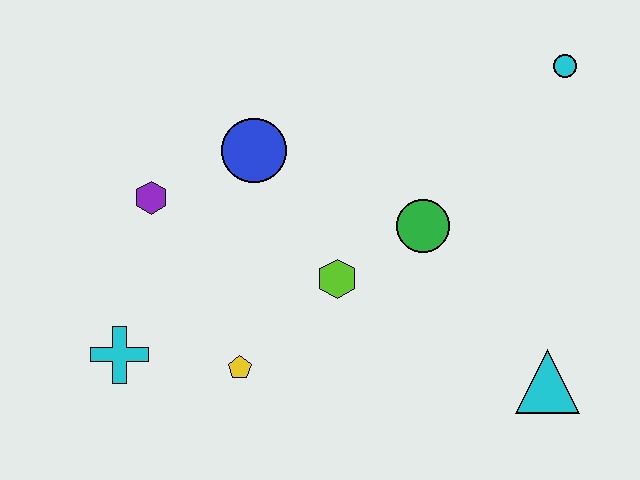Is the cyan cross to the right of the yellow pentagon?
No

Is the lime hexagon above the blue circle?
No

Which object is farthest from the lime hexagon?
The cyan circle is farthest from the lime hexagon.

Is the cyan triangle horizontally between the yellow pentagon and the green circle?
No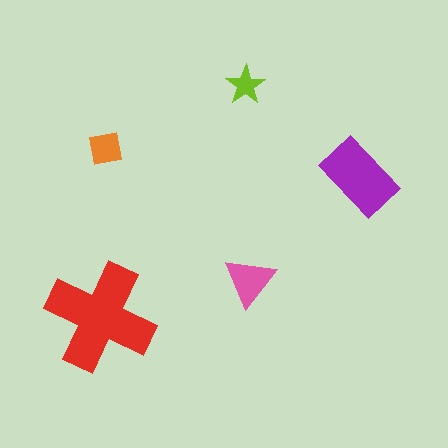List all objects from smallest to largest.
The lime star, the orange square, the pink triangle, the purple rectangle, the red cross.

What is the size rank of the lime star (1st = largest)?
5th.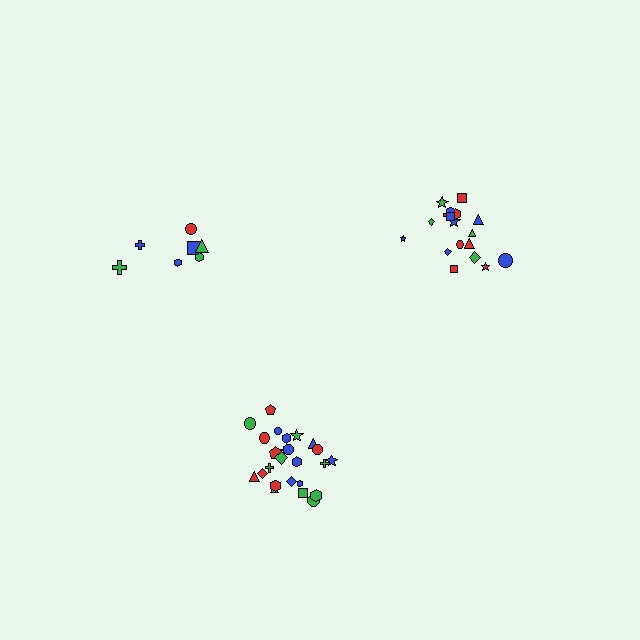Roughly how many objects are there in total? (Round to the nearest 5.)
Roughly 50 objects in total.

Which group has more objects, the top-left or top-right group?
The top-right group.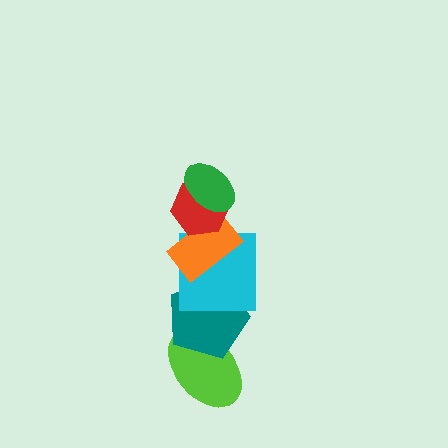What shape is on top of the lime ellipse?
The teal pentagon is on top of the lime ellipse.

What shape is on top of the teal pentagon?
The cyan square is on top of the teal pentagon.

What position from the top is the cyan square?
The cyan square is 4th from the top.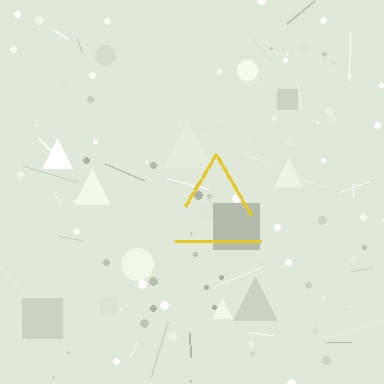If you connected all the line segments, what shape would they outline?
They would outline a triangle.